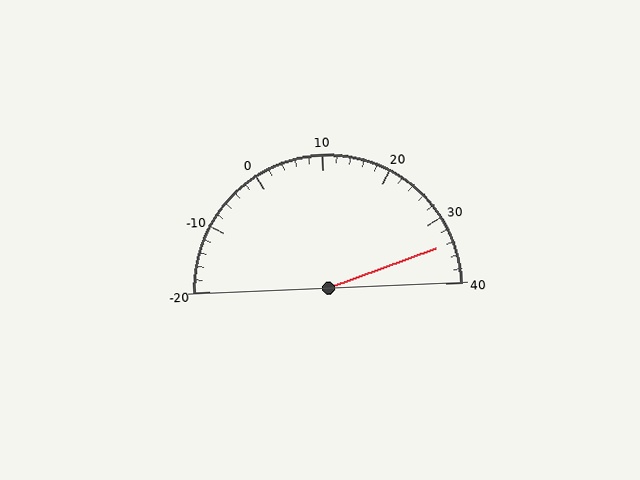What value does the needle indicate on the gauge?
The needle indicates approximately 34.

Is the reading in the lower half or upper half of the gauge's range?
The reading is in the upper half of the range (-20 to 40).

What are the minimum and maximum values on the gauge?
The gauge ranges from -20 to 40.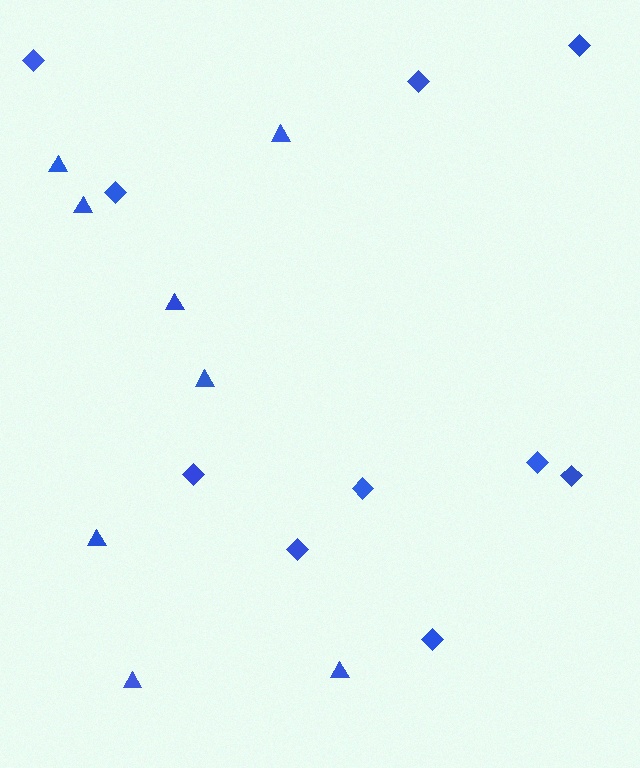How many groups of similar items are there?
There are 2 groups: one group of diamonds (10) and one group of triangles (8).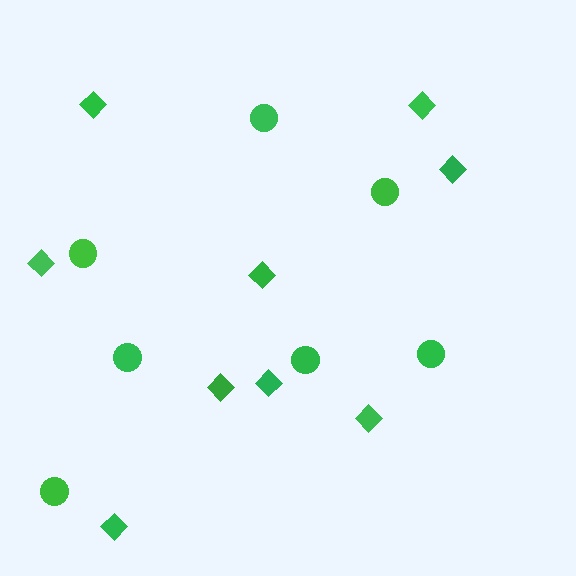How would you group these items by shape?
There are 2 groups: one group of diamonds (9) and one group of circles (7).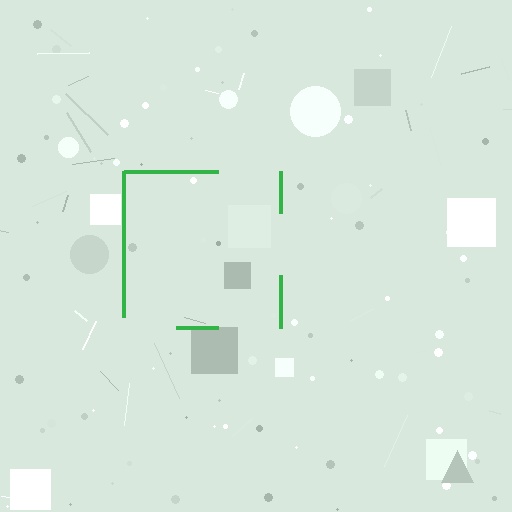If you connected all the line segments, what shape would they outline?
They would outline a square.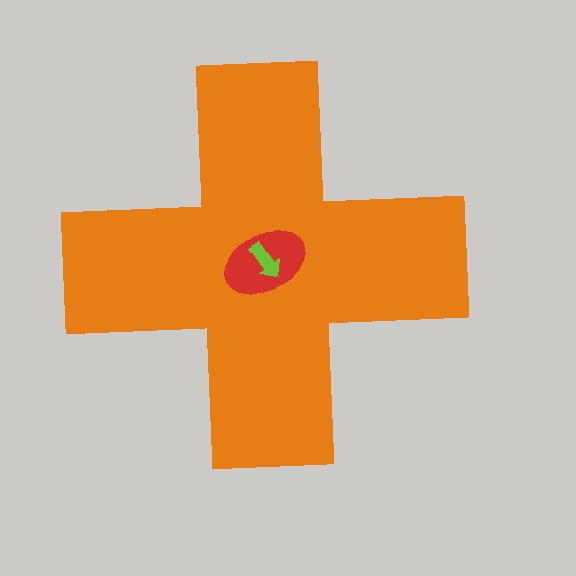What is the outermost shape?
The orange cross.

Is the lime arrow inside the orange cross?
Yes.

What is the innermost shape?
The lime arrow.